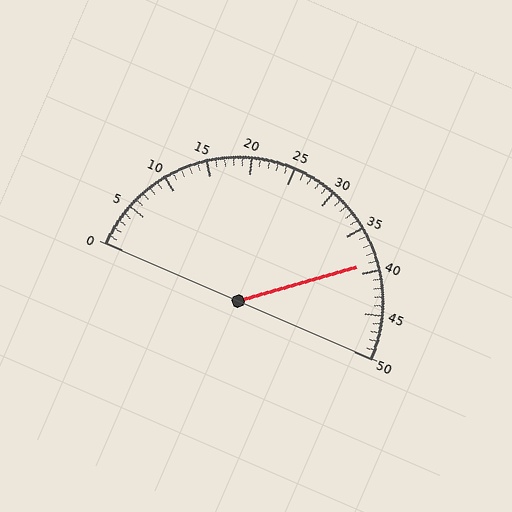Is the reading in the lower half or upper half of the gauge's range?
The reading is in the upper half of the range (0 to 50).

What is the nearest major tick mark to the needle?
The nearest major tick mark is 40.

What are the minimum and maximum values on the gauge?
The gauge ranges from 0 to 50.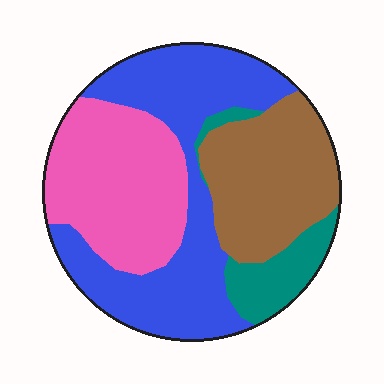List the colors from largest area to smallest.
From largest to smallest: blue, pink, brown, teal.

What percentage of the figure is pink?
Pink covers around 30% of the figure.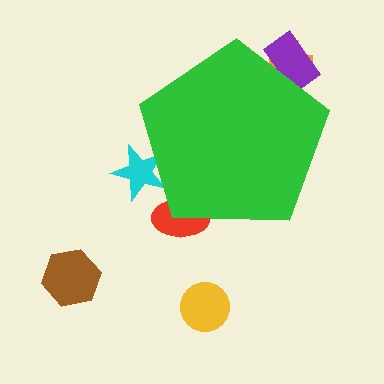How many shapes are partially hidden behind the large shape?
4 shapes are partially hidden.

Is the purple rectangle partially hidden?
Yes, the purple rectangle is partially hidden behind the green pentagon.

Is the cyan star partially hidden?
Yes, the cyan star is partially hidden behind the green pentagon.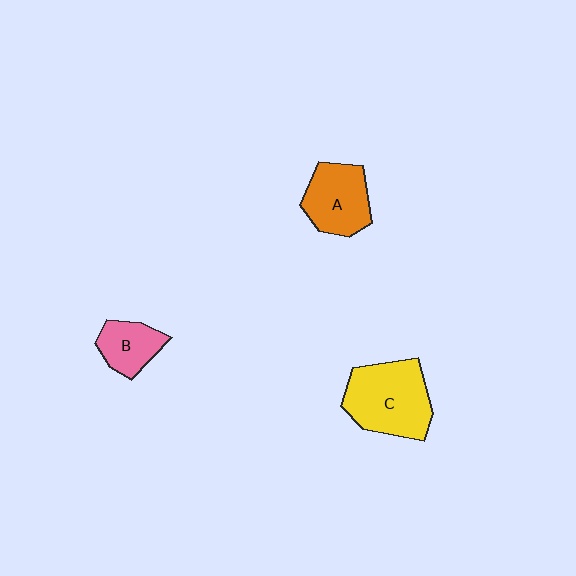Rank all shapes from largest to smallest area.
From largest to smallest: C (yellow), A (orange), B (pink).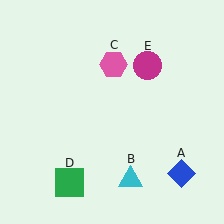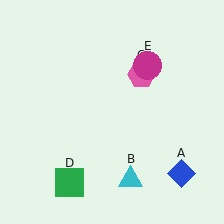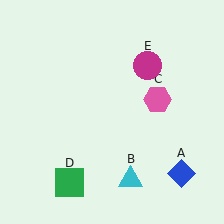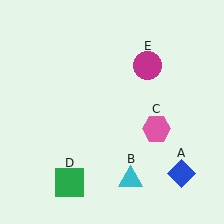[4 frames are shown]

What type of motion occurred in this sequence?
The pink hexagon (object C) rotated clockwise around the center of the scene.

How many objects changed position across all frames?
1 object changed position: pink hexagon (object C).